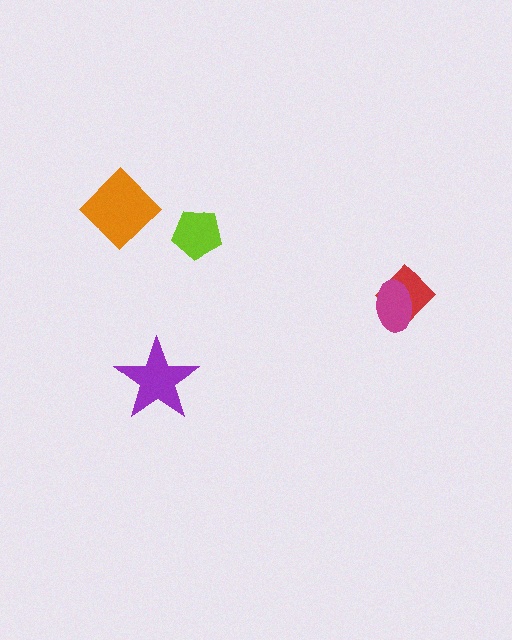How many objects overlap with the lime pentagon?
0 objects overlap with the lime pentagon.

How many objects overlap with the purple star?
0 objects overlap with the purple star.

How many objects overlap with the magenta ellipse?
1 object overlaps with the magenta ellipse.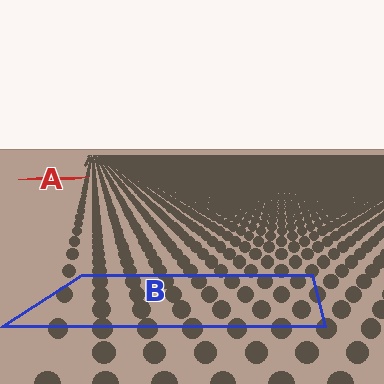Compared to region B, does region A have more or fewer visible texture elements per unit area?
Region A has more texture elements per unit area — they are packed more densely because it is farther away.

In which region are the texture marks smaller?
The texture marks are smaller in region A, because it is farther away.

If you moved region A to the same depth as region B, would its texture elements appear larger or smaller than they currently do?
They would appear larger. At a closer depth, the same texture elements are projected at a bigger on-screen size.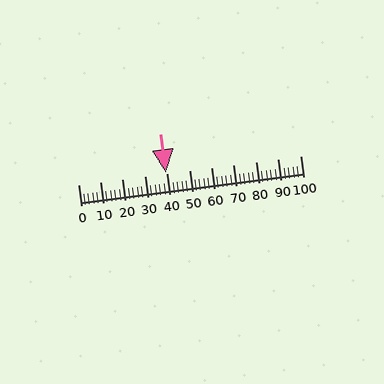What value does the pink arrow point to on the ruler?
The pink arrow points to approximately 39.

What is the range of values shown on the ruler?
The ruler shows values from 0 to 100.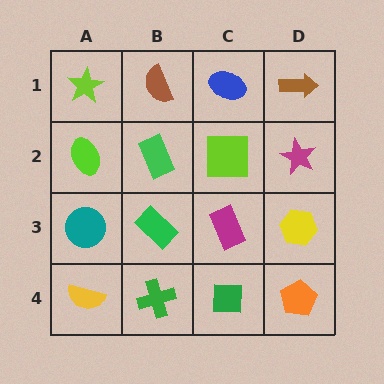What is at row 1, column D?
A brown arrow.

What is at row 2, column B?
A green rectangle.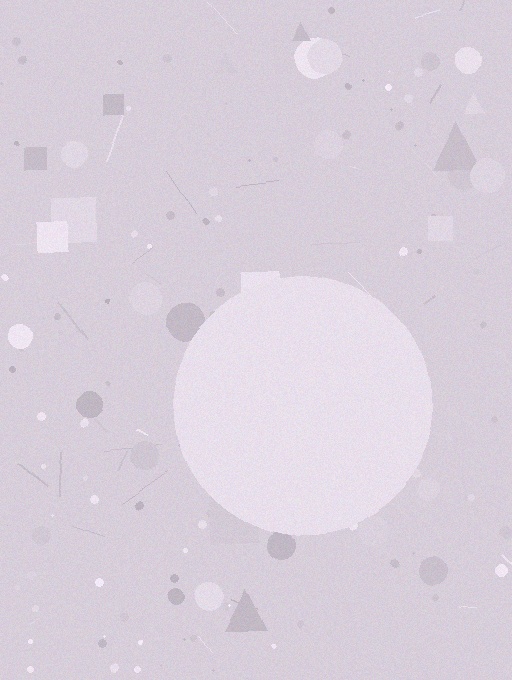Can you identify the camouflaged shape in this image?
The camouflaged shape is a circle.